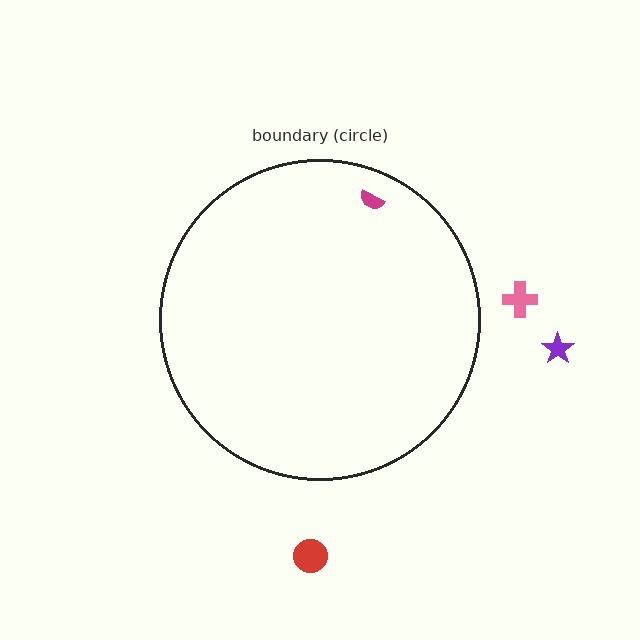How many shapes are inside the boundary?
1 inside, 3 outside.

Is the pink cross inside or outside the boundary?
Outside.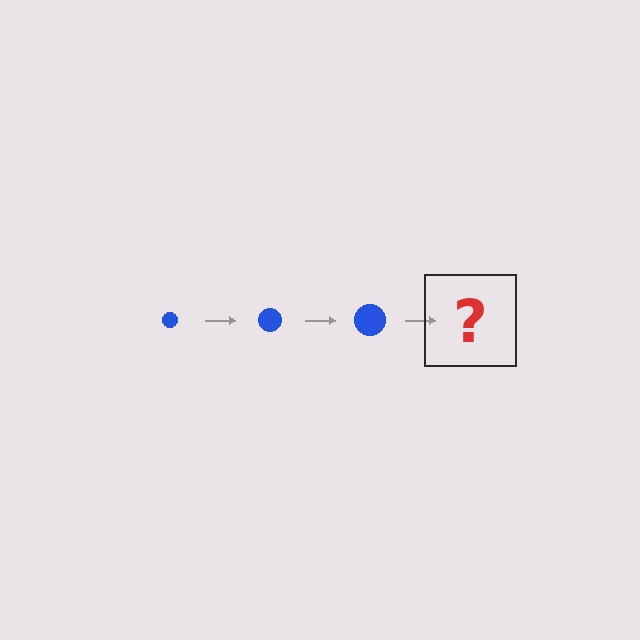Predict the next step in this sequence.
The next step is a blue circle, larger than the previous one.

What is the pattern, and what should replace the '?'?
The pattern is that the circle gets progressively larger each step. The '?' should be a blue circle, larger than the previous one.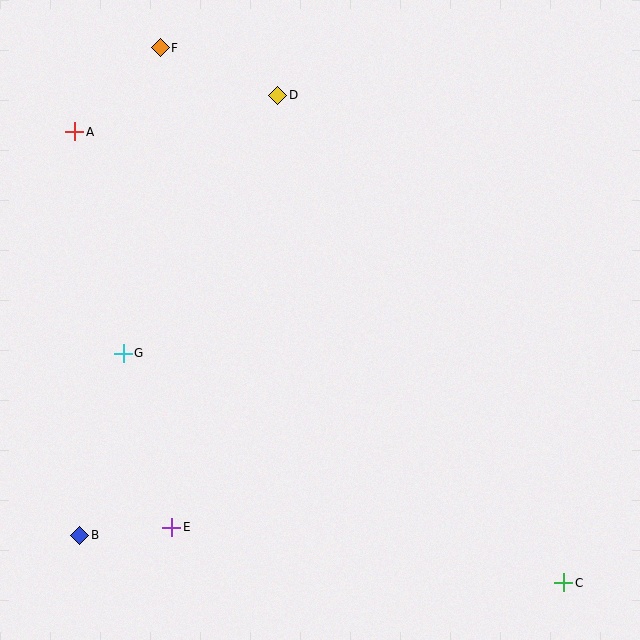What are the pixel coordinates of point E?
Point E is at (172, 527).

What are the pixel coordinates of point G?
Point G is at (123, 353).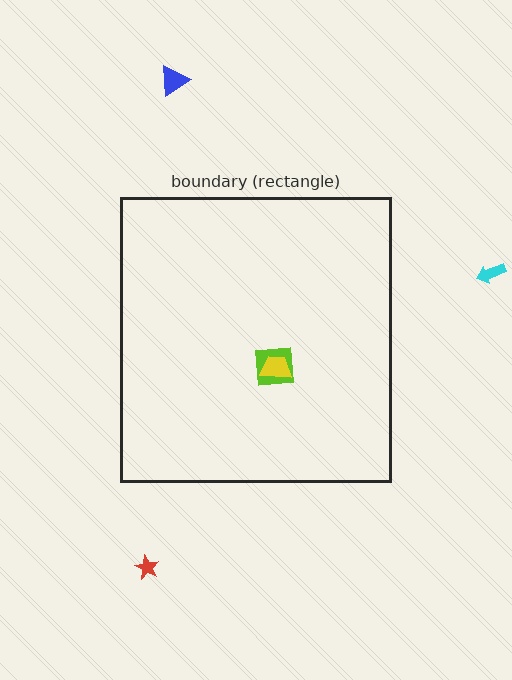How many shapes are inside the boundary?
2 inside, 3 outside.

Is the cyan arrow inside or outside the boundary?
Outside.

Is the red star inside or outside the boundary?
Outside.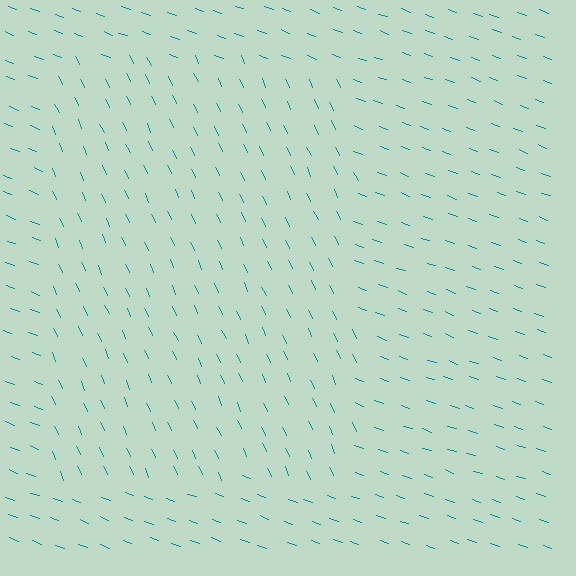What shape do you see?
I see a rectangle.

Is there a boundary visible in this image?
Yes, there is a texture boundary formed by a change in line orientation.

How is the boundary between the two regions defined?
The boundary is defined purely by a change in line orientation (approximately 45 degrees difference). All lines are the same color and thickness.